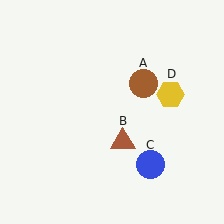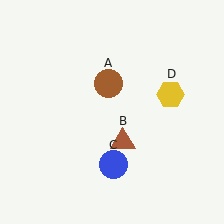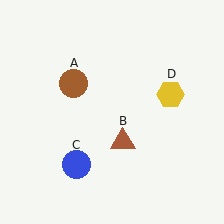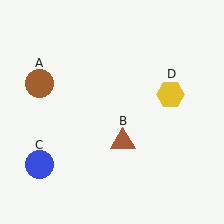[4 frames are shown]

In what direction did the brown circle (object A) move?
The brown circle (object A) moved left.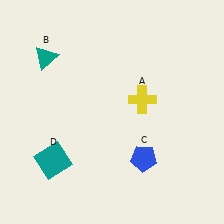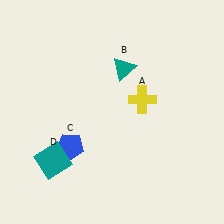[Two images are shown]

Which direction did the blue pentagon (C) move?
The blue pentagon (C) moved left.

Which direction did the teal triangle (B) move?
The teal triangle (B) moved right.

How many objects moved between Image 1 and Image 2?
2 objects moved between the two images.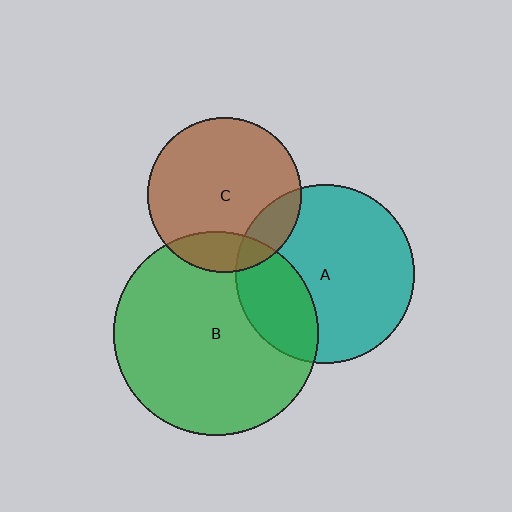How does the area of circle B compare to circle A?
Approximately 1.3 times.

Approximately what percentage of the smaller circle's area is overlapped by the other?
Approximately 15%.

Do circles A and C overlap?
Yes.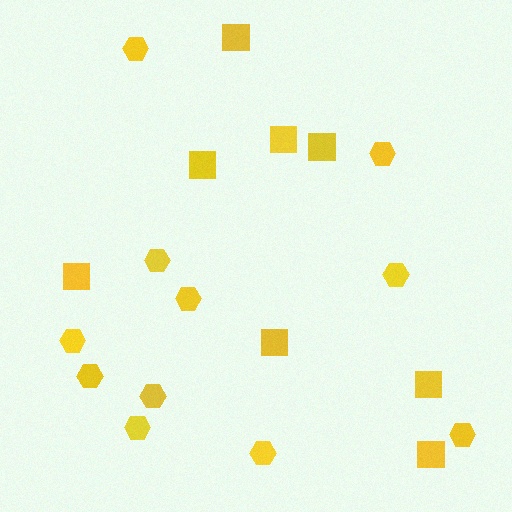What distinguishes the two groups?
There are 2 groups: one group of hexagons (11) and one group of squares (8).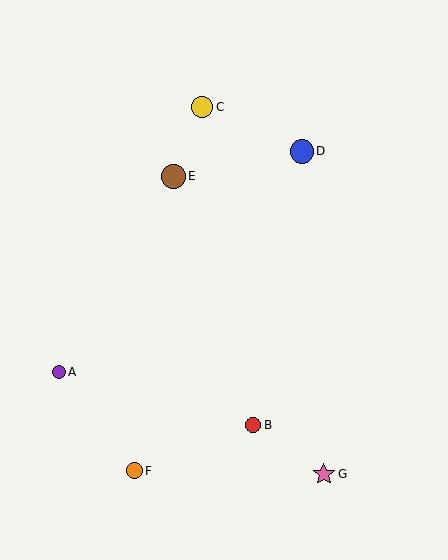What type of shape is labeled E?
Shape E is a brown circle.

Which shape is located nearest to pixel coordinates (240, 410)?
The red circle (labeled B) at (253, 425) is nearest to that location.